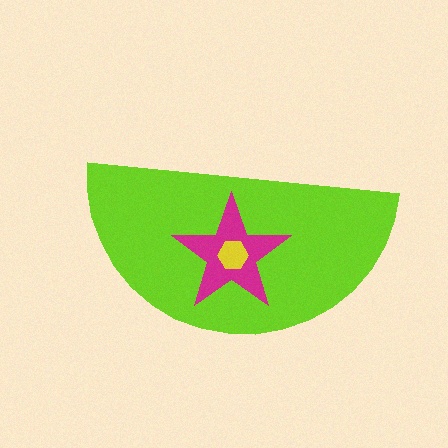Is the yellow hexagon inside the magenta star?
Yes.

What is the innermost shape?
The yellow hexagon.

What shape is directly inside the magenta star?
The yellow hexagon.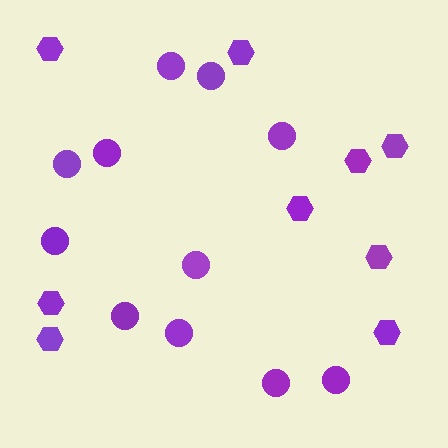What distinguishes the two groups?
There are 2 groups: one group of circles (11) and one group of hexagons (9).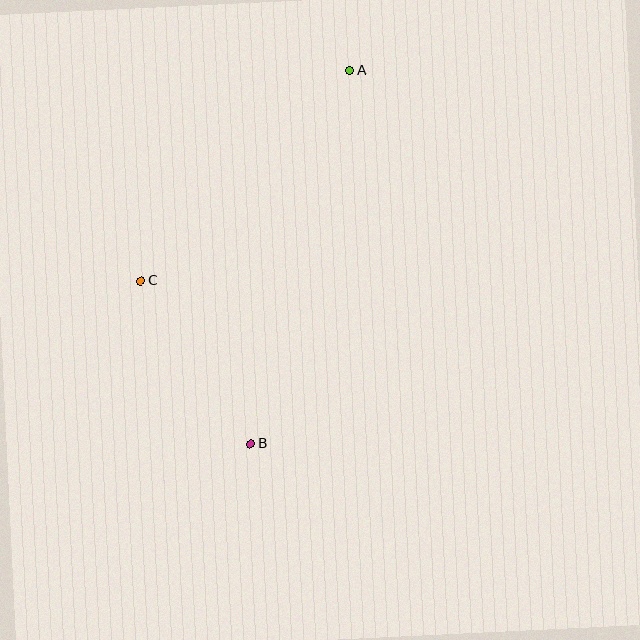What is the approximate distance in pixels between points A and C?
The distance between A and C is approximately 297 pixels.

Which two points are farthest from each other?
Points A and B are farthest from each other.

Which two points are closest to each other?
Points B and C are closest to each other.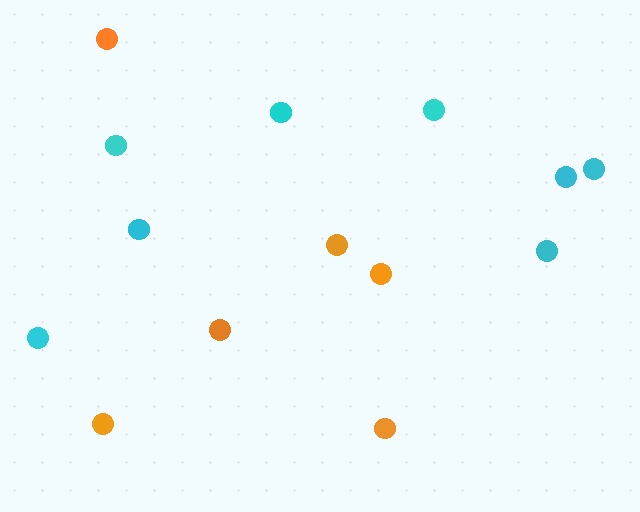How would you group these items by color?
There are 2 groups: one group of cyan circles (8) and one group of orange circles (6).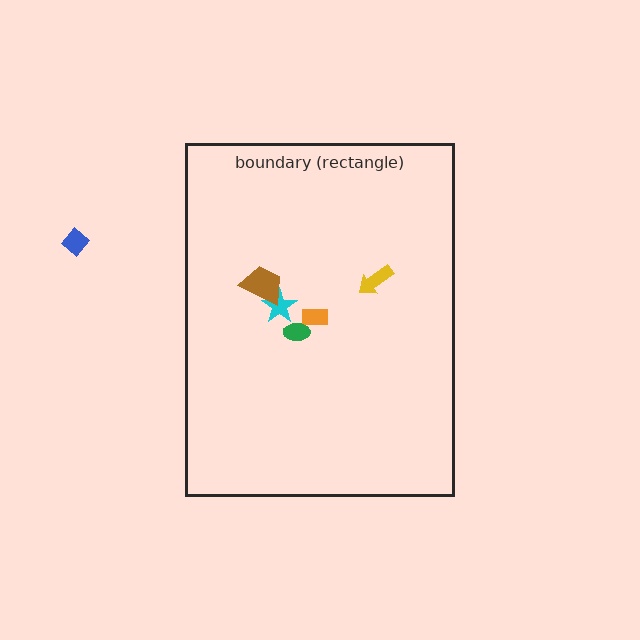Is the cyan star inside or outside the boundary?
Inside.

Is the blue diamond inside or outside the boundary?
Outside.